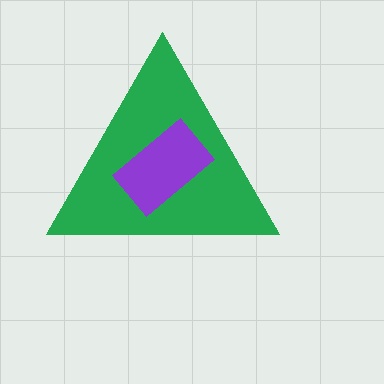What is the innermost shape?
The purple rectangle.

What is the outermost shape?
The green triangle.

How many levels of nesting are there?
2.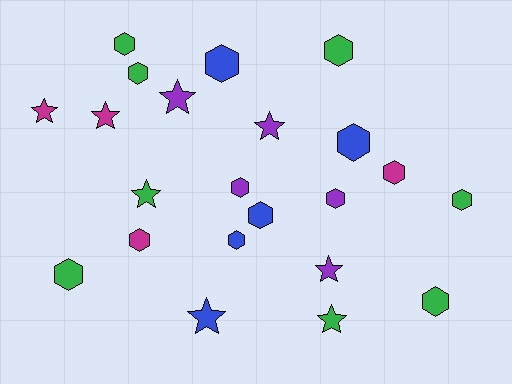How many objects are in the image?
There are 22 objects.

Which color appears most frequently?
Green, with 8 objects.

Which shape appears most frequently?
Hexagon, with 14 objects.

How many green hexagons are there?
There are 6 green hexagons.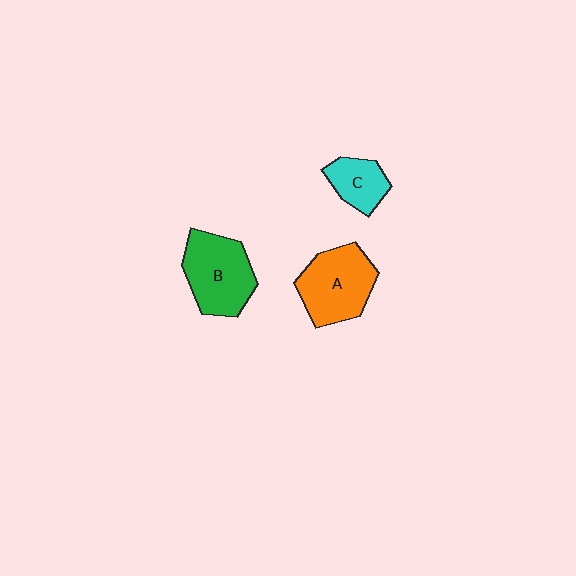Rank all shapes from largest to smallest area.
From largest to smallest: B (green), A (orange), C (cyan).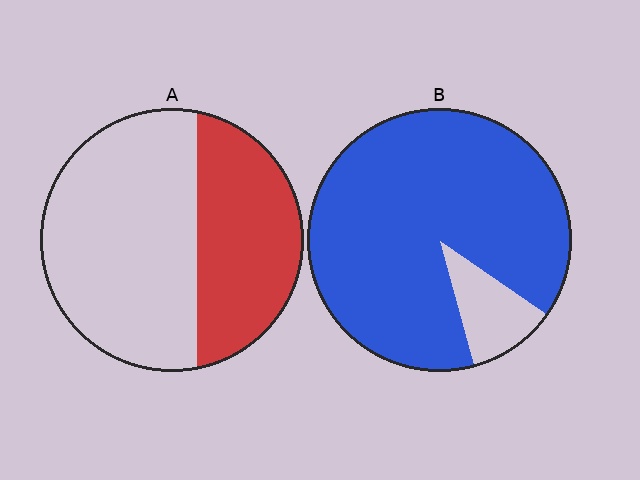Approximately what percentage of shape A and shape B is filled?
A is approximately 40% and B is approximately 90%.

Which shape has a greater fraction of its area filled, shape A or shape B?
Shape B.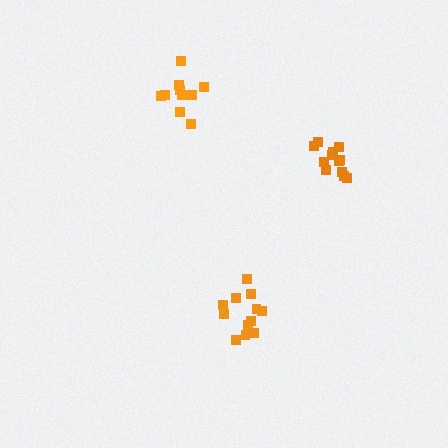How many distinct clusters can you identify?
There are 3 distinct clusters.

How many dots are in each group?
Group 1: 12 dots, Group 2: 13 dots, Group 3: 10 dots (35 total).